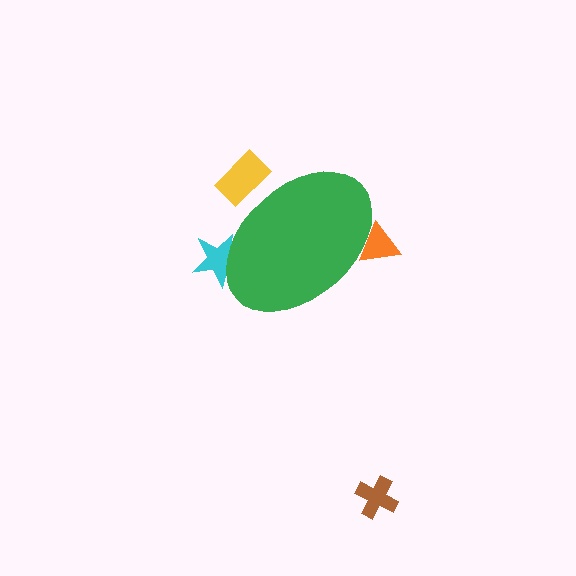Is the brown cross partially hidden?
No, the brown cross is fully visible.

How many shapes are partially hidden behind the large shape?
3 shapes are partially hidden.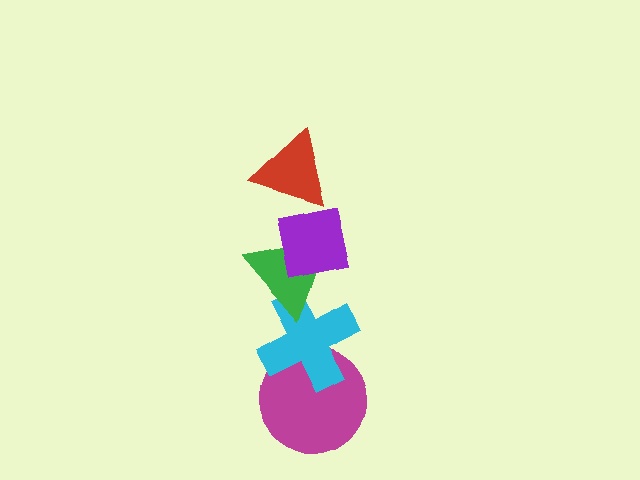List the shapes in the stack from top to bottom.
From top to bottom: the red triangle, the purple square, the green triangle, the cyan cross, the magenta circle.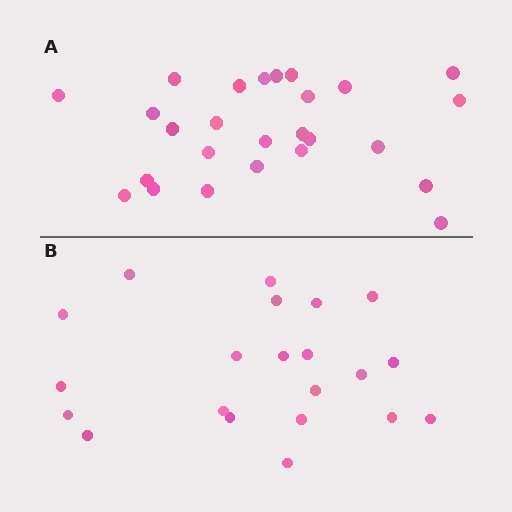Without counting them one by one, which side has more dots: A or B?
Region A (the top region) has more dots.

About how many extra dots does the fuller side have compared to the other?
Region A has about 5 more dots than region B.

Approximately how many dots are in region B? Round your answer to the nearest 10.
About 20 dots. (The exact count is 21, which rounds to 20.)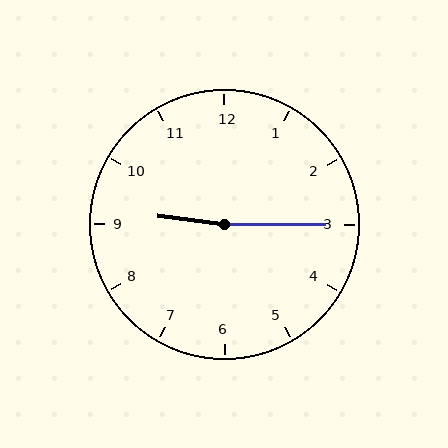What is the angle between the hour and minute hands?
Approximately 172 degrees.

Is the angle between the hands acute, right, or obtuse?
It is obtuse.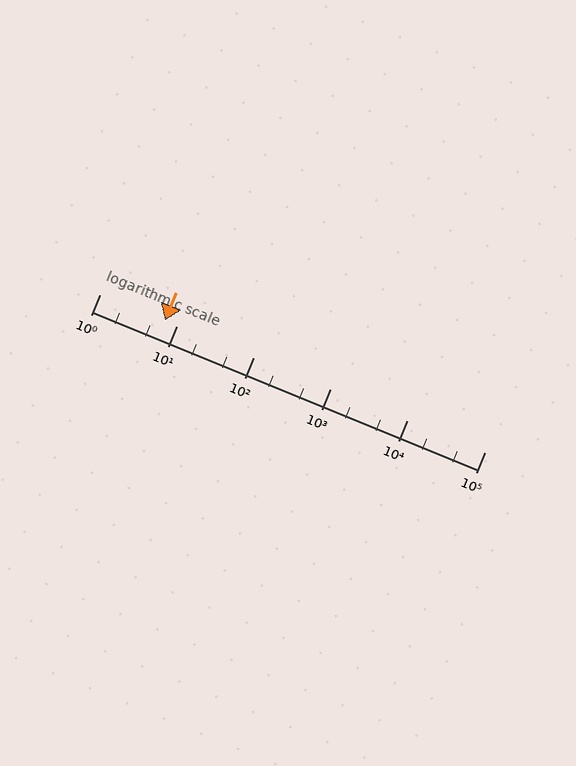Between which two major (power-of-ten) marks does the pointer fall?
The pointer is between 1 and 10.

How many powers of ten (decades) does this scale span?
The scale spans 5 decades, from 1 to 100000.